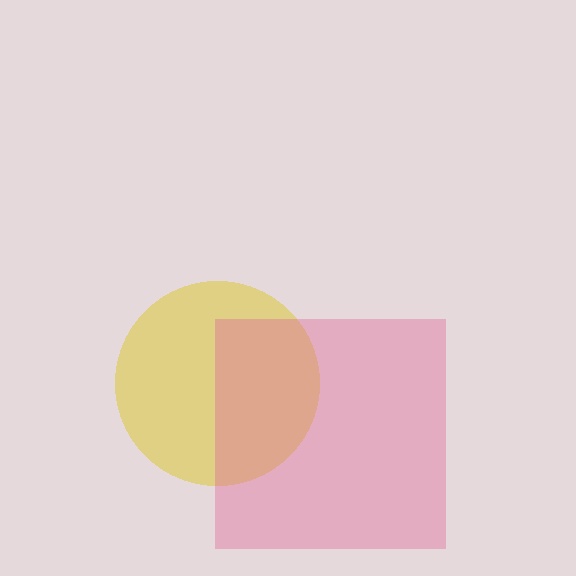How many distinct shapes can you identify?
There are 2 distinct shapes: a yellow circle, a pink square.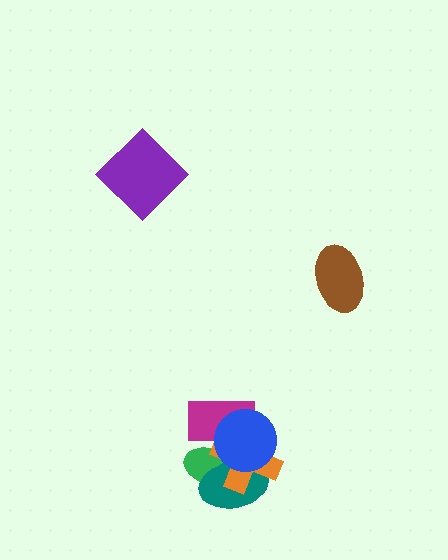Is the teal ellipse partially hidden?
Yes, it is partially covered by another shape.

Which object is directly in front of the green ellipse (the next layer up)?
The teal ellipse is directly in front of the green ellipse.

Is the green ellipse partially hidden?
Yes, it is partially covered by another shape.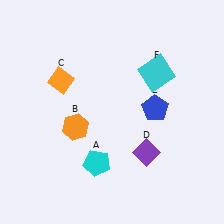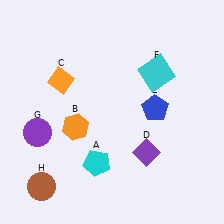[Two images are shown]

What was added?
A purple circle (G), a brown circle (H) were added in Image 2.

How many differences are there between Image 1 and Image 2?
There are 2 differences between the two images.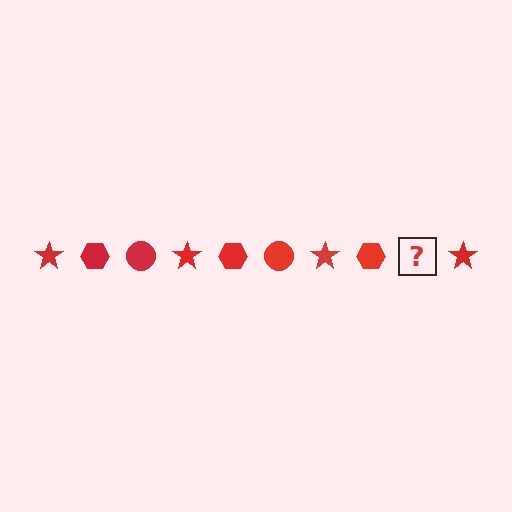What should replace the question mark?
The question mark should be replaced with a red circle.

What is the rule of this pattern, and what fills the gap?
The rule is that the pattern cycles through star, hexagon, circle shapes in red. The gap should be filled with a red circle.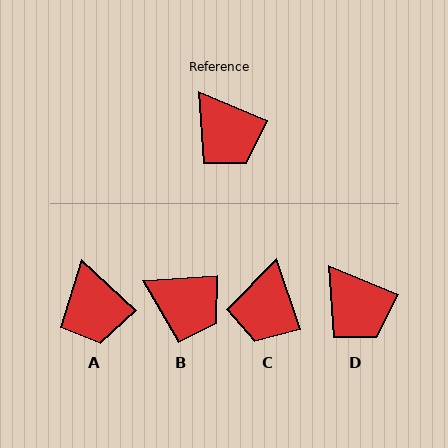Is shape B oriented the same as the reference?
No, it is off by about 27 degrees.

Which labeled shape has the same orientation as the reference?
D.